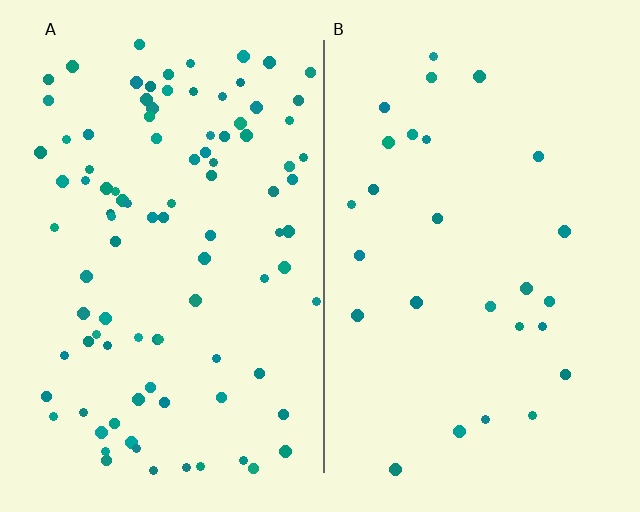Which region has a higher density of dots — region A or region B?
A (the left).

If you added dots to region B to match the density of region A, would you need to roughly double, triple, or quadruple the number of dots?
Approximately quadruple.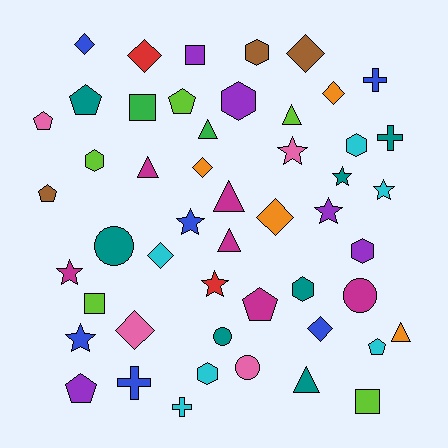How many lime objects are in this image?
There are 5 lime objects.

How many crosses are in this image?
There are 4 crosses.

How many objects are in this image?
There are 50 objects.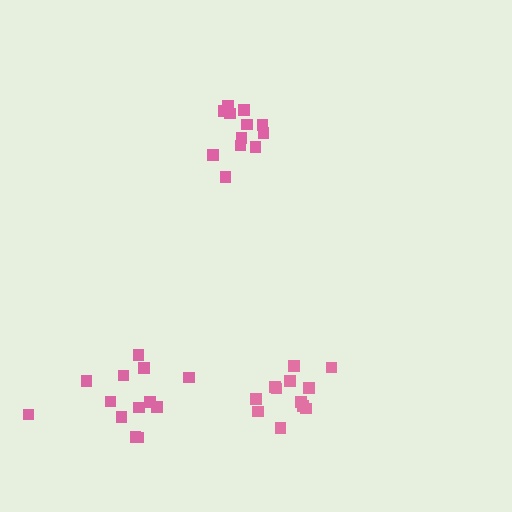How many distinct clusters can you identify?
There are 3 distinct clusters.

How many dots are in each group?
Group 1: 12 dots, Group 2: 12 dots, Group 3: 13 dots (37 total).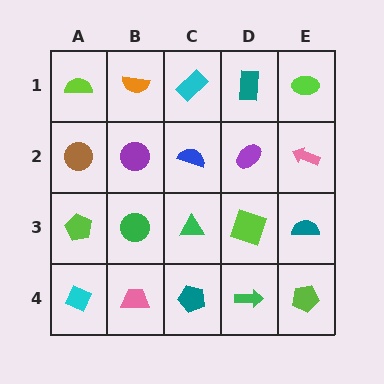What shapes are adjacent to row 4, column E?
A teal semicircle (row 3, column E), a green arrow (row 4, column D).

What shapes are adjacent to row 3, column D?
A purple ellipse (row 2, column D), a green arrow (row 4, column D), a green triangle (row 3, column C), a teal semicircle (row 3, column E).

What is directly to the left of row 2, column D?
A blue semicircle.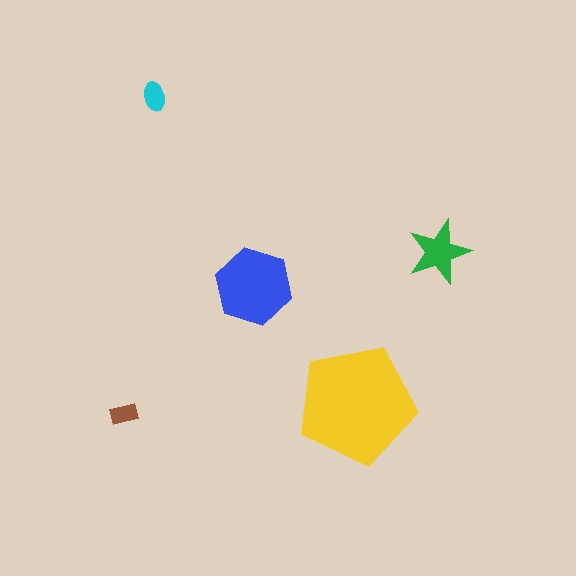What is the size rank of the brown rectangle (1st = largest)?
5th.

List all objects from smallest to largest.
The brown rectangle, the cyan ellipse, the green star, the blue hexagon, the yellow pentagon.